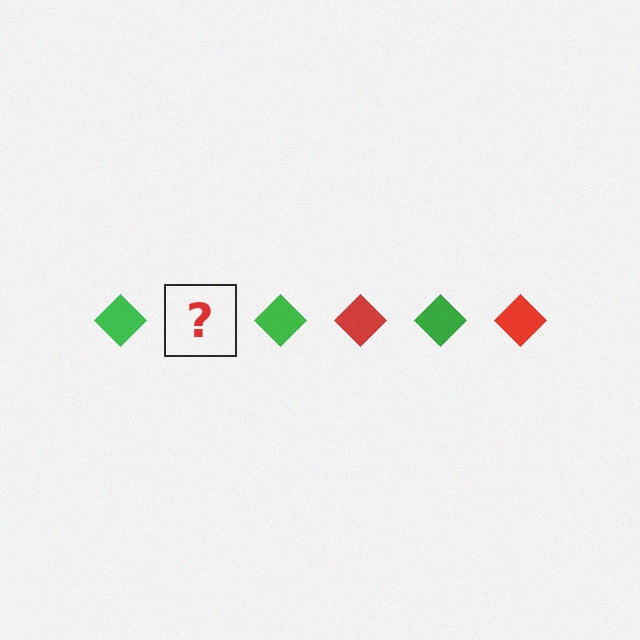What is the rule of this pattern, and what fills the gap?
The rule is that the pattern cycles through green, red diamonds. The gap should be filled with a red diamond.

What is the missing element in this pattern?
The missing element is a red diamond.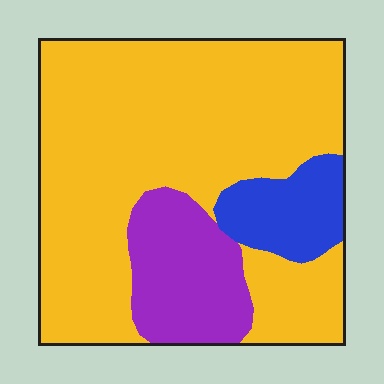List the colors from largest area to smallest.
From largest to smallest: yellow, purple, blue.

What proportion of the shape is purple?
Purple covers roughly 15% of the shape.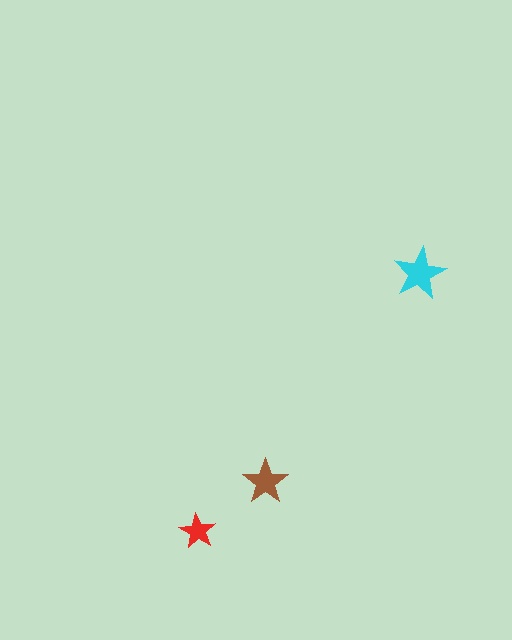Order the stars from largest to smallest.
the cyan one, the brown one, the red one.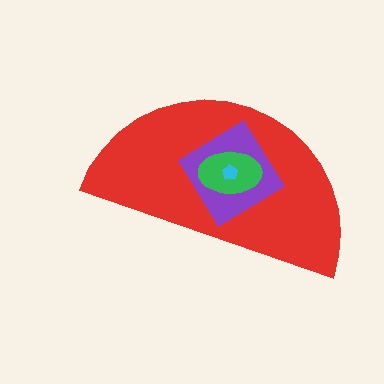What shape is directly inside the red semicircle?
The purple diamond.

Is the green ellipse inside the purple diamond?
Yes.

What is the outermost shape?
The red semicircle.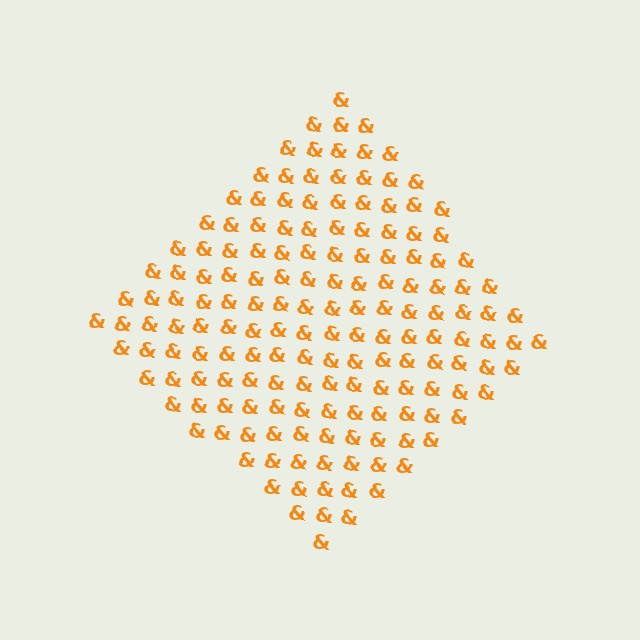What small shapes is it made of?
It is made of small ampersands.